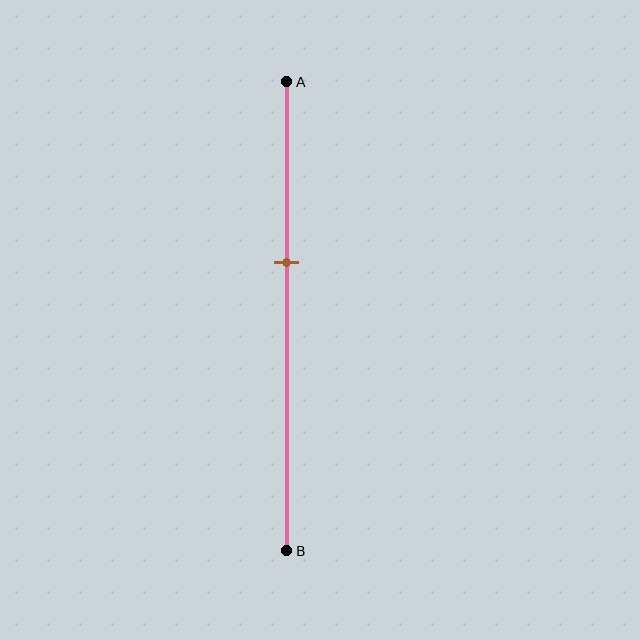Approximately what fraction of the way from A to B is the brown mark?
The brown mark is approximately 40% of the way from A to B.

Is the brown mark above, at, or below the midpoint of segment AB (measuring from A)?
The brown mark is above the midpoint of segment AB.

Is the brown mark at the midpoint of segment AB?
No, the mark is at about 40% from A, not at the 50% midpoint.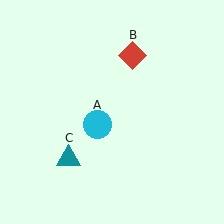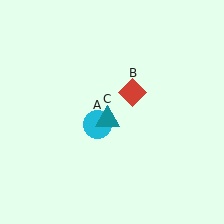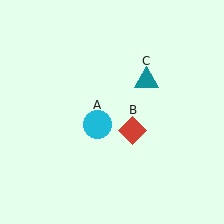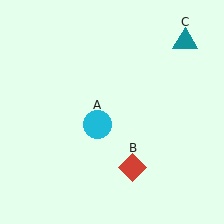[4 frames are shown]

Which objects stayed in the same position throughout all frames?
Cyan circle (object A) remained stationary.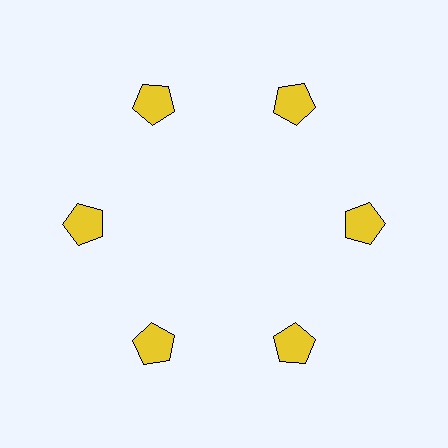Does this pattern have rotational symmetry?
Yes, this pattern has 6-fold rotational symmetry. It looks the same after rotating 60 degrees around the center.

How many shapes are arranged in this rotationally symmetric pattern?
There are 6 shapes, arranged in 6 groups of 1.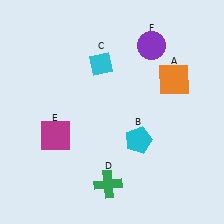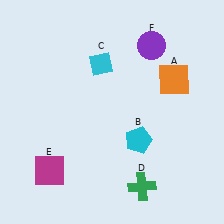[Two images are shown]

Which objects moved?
The objects that moved are: the green cross (D), the magenta square (E).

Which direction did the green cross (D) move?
The green cross (D) moved right.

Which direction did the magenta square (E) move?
The magenta square (E) moved down.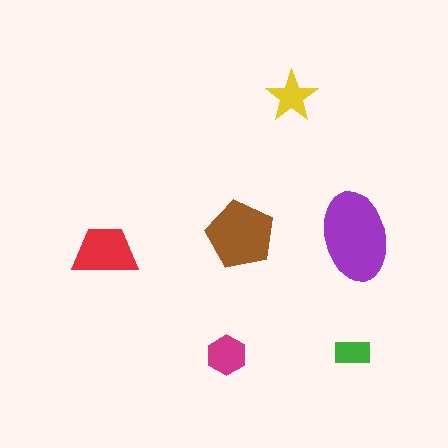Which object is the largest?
The purple ellipse.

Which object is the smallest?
The green rectangle.